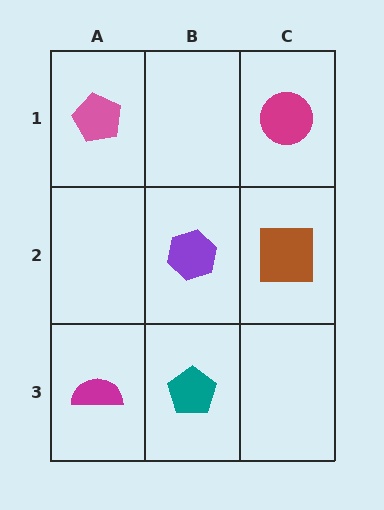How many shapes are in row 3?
2 shapes.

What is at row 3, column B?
A teal pentagon.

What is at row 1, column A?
A pink pentagon.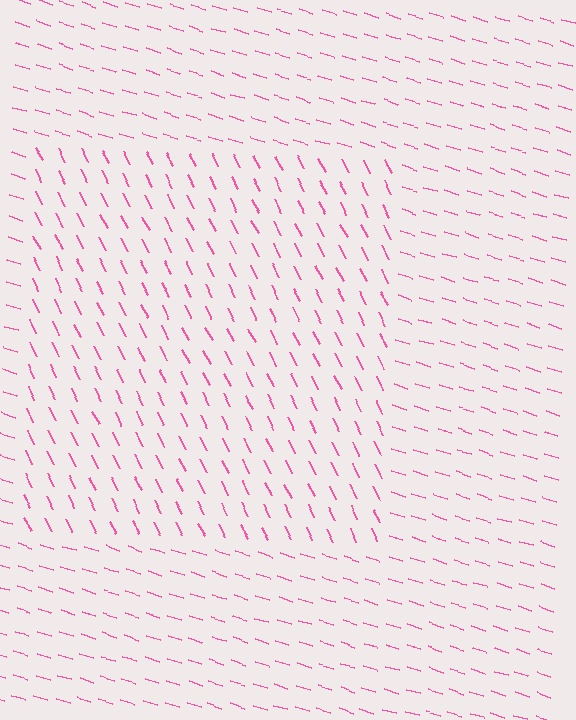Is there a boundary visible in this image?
Yes, there is a texture boundary formed by a change in line orientation.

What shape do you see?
I see a rectangle.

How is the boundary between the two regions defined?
The boundary is defined purely by a change in line orientation (approximately 45 degrees difference). All lines are the same color and thickness.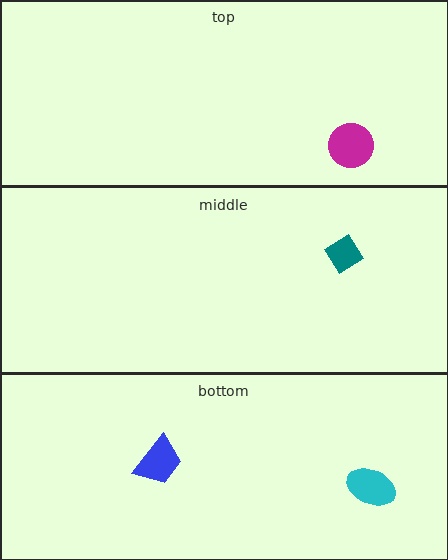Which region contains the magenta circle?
The top region.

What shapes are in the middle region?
The teal diamond.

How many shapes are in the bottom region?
2.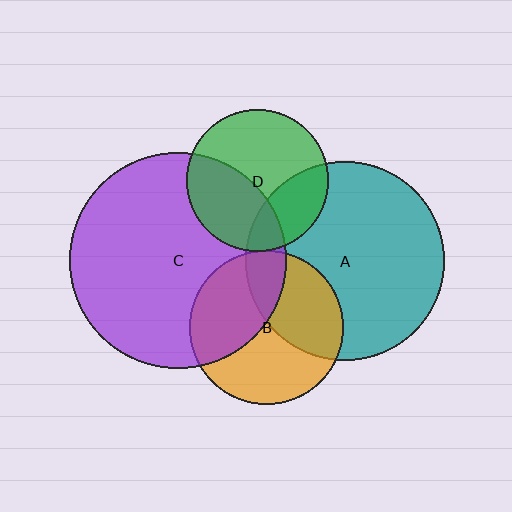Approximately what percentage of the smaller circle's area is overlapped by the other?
Approximately 5%.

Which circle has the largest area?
Circle C (purple).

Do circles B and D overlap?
Yes.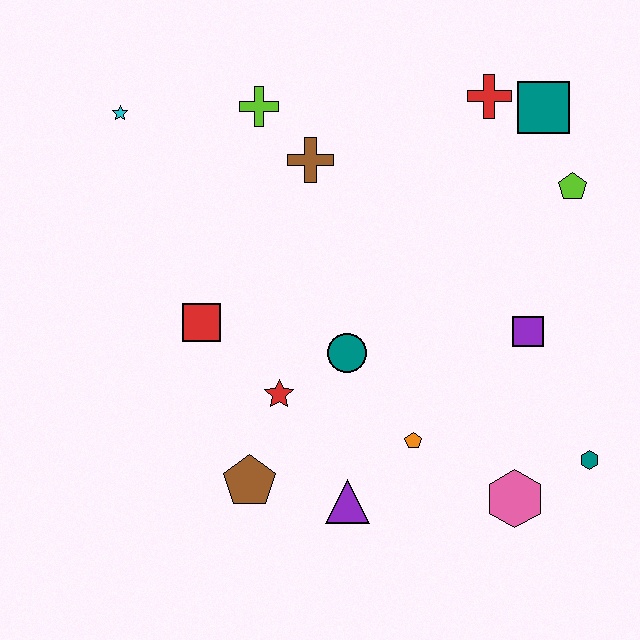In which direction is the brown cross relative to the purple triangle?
The brown cross is above the purple triangle.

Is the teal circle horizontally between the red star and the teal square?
Yes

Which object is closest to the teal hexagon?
The pink hexagon is closest to the teal hexagon.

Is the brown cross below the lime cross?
Yes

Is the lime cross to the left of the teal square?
Yes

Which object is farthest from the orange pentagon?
The cyan star is farthest from the orange pentagon.